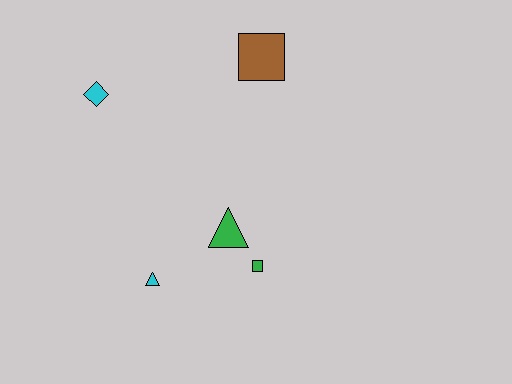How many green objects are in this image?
There are 2 green objects.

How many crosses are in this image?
There are no crosses.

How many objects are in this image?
There are 5 objects.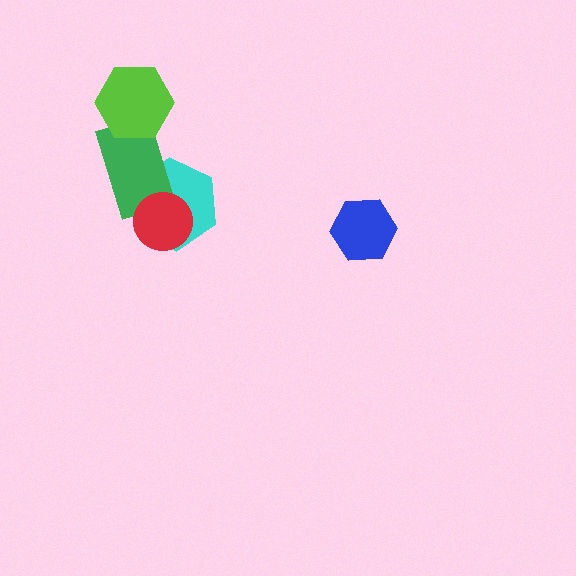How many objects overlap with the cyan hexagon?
2 objects overlap with the cyan hexagon.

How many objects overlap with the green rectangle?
3 objects overlap with the green rectangle.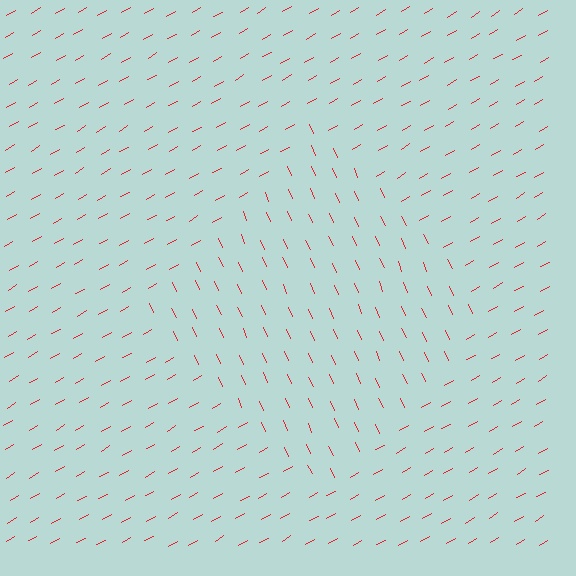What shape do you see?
I see a diamond.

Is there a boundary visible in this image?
Yes, there is a texture boundary formed by a change in line orientation.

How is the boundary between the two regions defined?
The boundary is defined purely by a change in line orientation (approximately 84 degrees difference). All lines are the same color and thickness.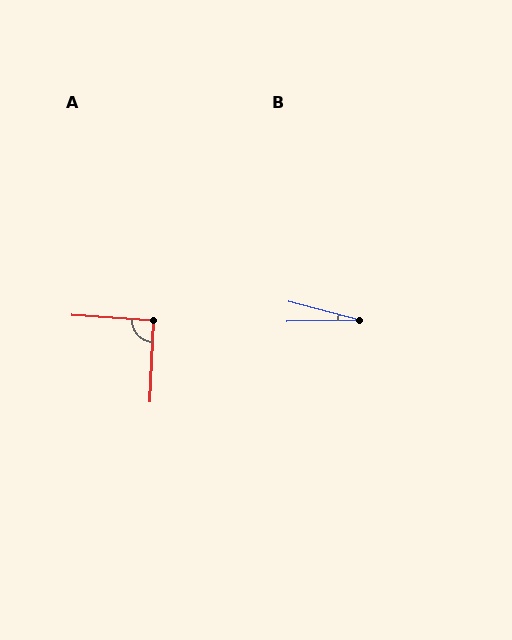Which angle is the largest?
A, at approximately 92 degrees.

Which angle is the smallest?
B, at approximately 16 degrees.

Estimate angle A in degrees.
Approximately 92 degrees.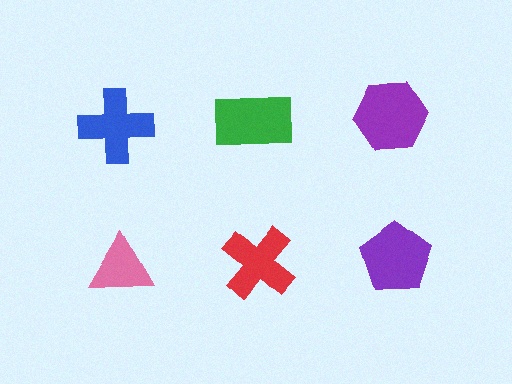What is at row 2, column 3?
A purple pentagon.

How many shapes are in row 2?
3 shapes.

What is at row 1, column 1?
A blue cross.